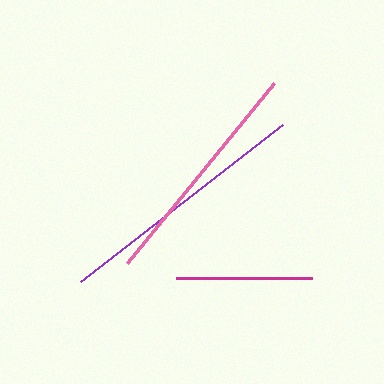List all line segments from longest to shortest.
From longest to shortest: purple, pink, magenta.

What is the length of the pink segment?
The pink segment is approximately 233 pixels long.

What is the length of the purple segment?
The purple segment is approximately 256 pixels long.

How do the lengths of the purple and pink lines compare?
The purple and pink lines are approximately the same length.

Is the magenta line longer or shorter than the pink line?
The pink line is longer than the magenta line.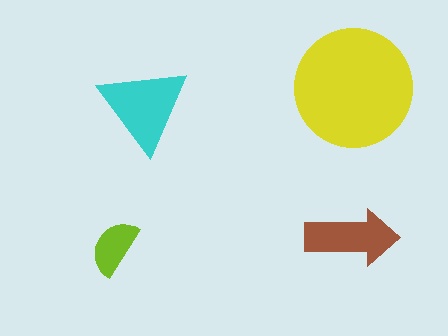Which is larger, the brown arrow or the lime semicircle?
The brown arrow.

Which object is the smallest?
The lime semicircle.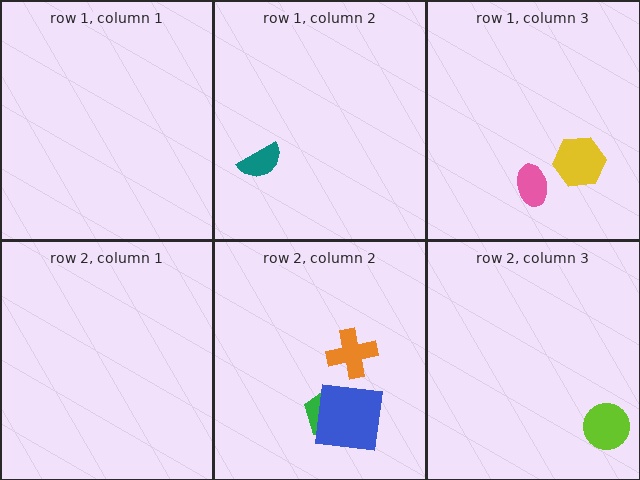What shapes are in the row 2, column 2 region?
The green pentagon, the blue square, the orange cross.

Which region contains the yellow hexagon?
The row 1, column 3 region.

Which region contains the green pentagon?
The row 2, column 2 region.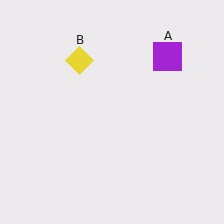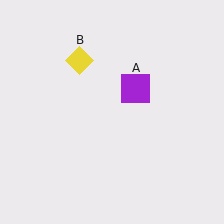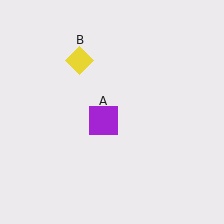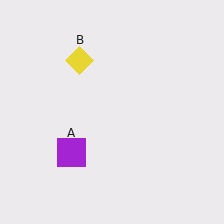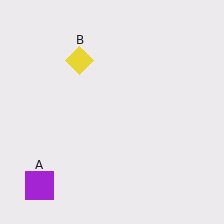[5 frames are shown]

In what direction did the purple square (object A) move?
The purple square (object A) moved down and to the left.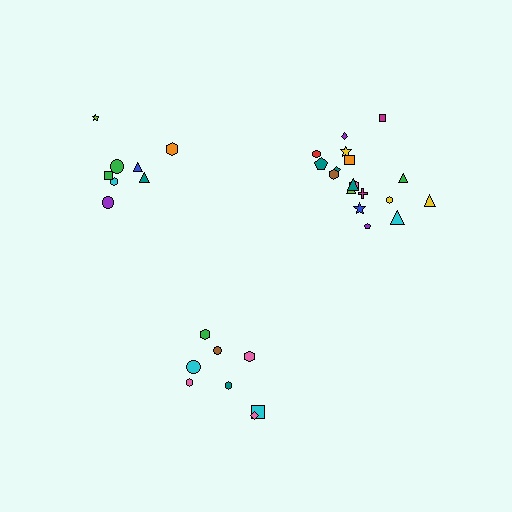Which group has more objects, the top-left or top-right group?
The top-right group.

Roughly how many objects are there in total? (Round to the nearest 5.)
Roughly 35 objects in total.